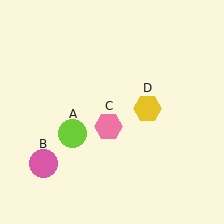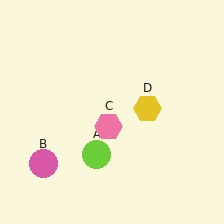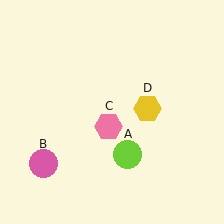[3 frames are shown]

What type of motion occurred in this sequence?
The lime circle (object A) rotated counterclockwise around the center of the scene.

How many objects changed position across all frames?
1 object changed position: lime circle (object A).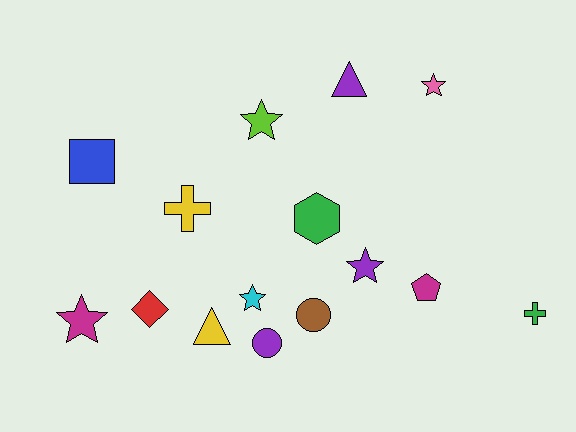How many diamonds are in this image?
There is 1 diamond.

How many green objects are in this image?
There are 2 green objects.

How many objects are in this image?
There are 15 objects.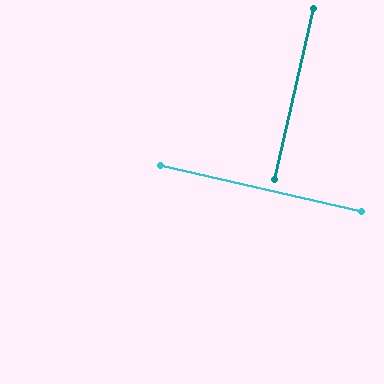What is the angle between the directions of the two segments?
Approximately 90 degrees.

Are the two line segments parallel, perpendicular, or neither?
Perpendicular — they meet at approximately 90°.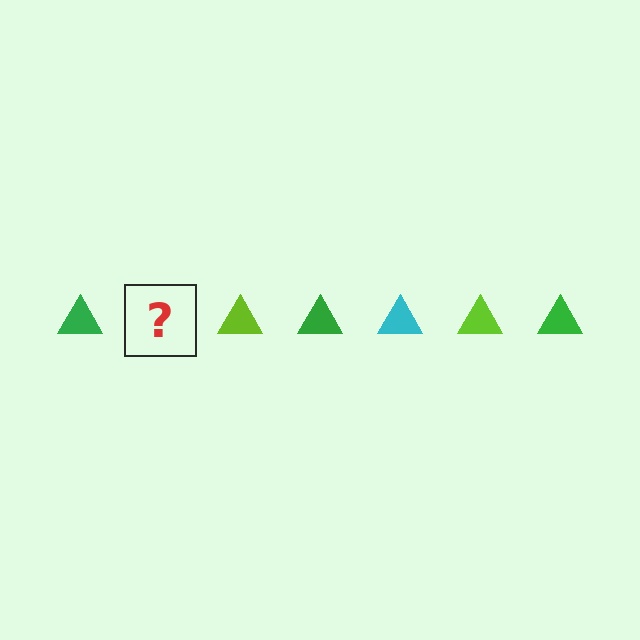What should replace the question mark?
The question mark should be replaced with a cyan triangle.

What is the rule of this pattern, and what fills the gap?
The rule is that the pattern cycles through green, cyan, lime triangles. The gap should be filled with a cyan triangle.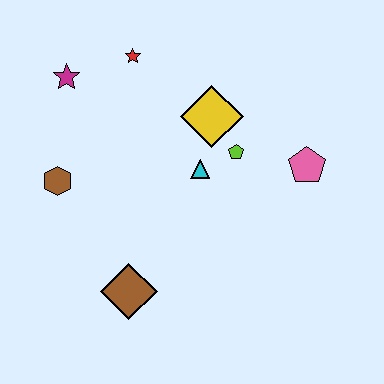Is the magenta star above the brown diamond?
Yes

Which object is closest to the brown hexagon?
The magenta star is closest to the brown hexagon.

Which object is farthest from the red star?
The brown diamond is farthest from the red star.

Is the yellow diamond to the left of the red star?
No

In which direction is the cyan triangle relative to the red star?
The cyan triangle is below the red star.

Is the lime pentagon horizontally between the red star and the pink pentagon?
Yes